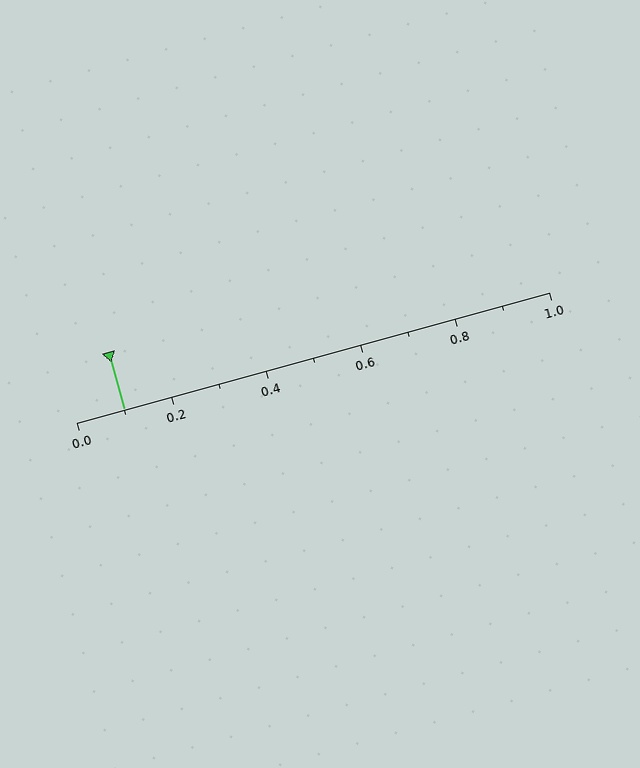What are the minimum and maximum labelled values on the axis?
The axis runs from 0.0 to 1.0.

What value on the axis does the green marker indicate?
The marker indicates approximately 0.1.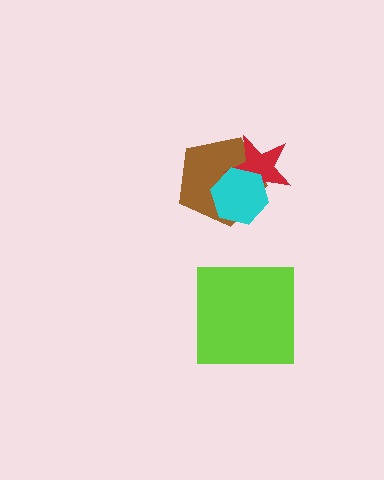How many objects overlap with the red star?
2 objects overlap with the red star.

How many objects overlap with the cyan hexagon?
2 objects overlap with the cyan hexagon.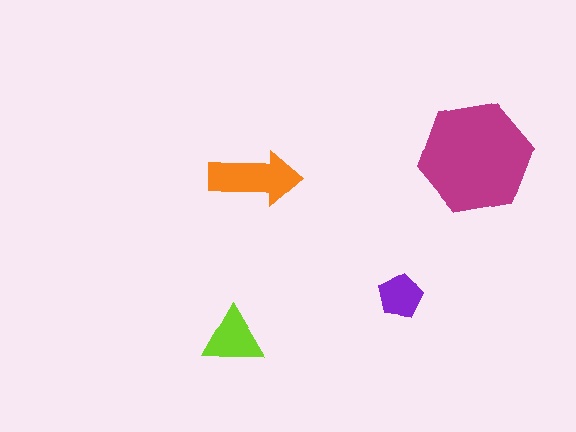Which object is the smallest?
The purple pentagon.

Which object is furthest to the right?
The magenta hexagon is rightmost.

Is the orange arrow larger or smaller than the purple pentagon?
Larger.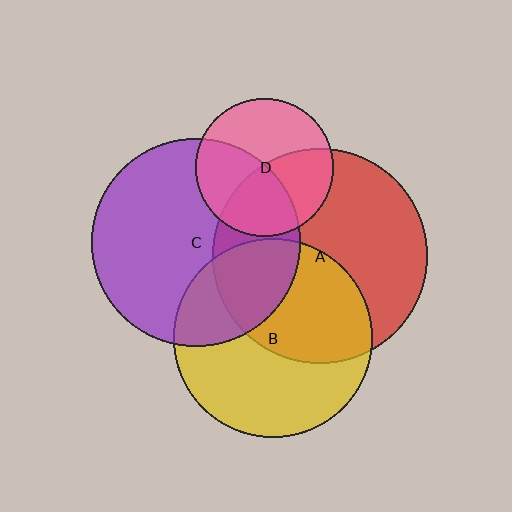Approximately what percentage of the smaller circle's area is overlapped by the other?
Approximately 45%.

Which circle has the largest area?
Circle A (red).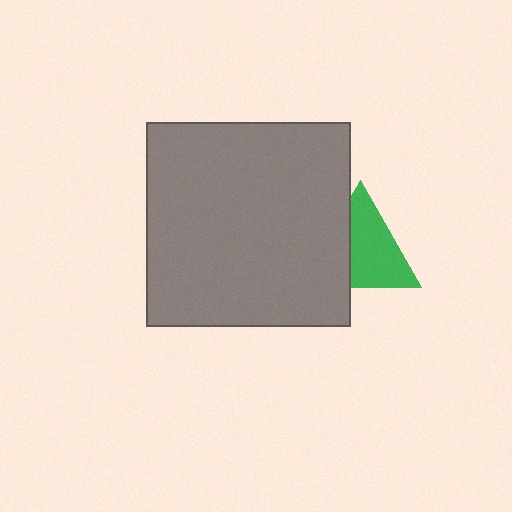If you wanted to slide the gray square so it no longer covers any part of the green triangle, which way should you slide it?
Slide it left — that is the most direct way to separate the two shapes.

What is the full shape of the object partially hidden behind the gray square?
The partially hidden object is a green triangle.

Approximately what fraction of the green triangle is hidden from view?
Roughly 37% of the green triangle is hidden behind the gray square.